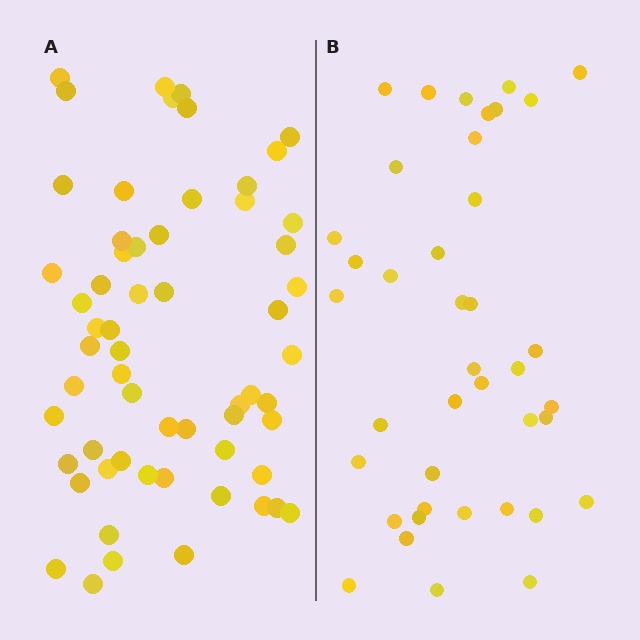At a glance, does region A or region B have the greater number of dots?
Region A (the left region) has more dots.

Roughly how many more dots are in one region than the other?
Region A has approximately 20 more dots than region B.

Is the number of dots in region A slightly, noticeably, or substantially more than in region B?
Region A has substantially more. The ratio is roughly 1.5 to 1.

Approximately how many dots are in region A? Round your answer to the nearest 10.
About 60 dots.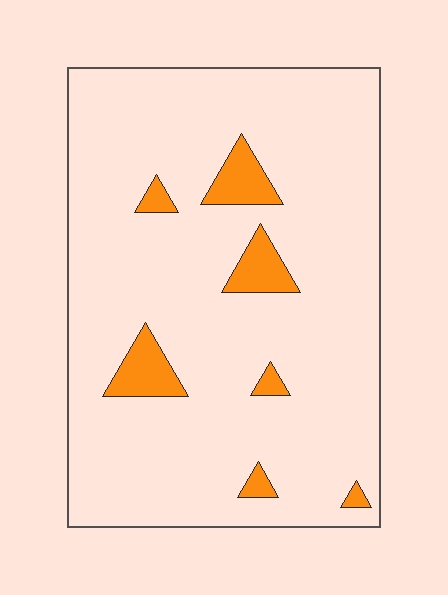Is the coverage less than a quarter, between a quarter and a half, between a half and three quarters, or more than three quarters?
Less than a quarter.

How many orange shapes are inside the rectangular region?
7.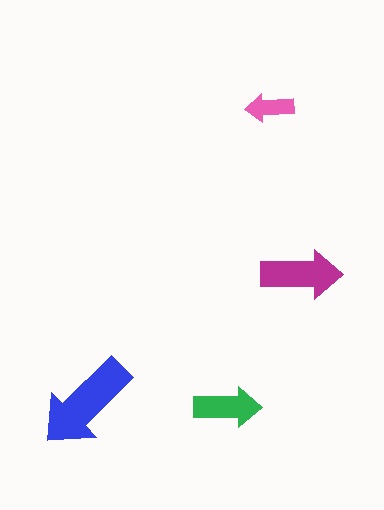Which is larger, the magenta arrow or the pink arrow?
The magenta one.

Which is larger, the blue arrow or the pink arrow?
The blue one.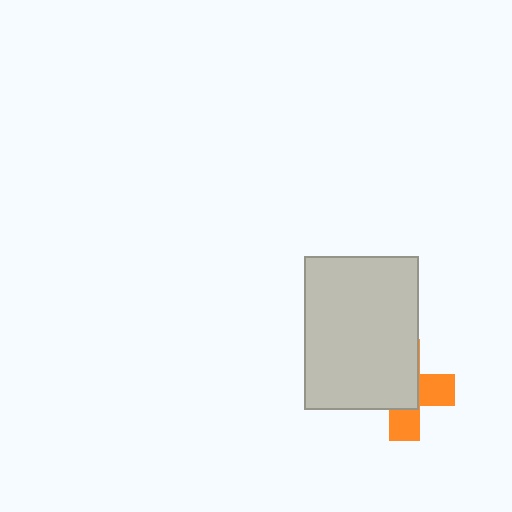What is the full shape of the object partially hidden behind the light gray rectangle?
The partially hidden object is an orange cross.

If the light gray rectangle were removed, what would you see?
You would see the complete orange cross.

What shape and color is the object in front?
The object in front is a light gray rectangle.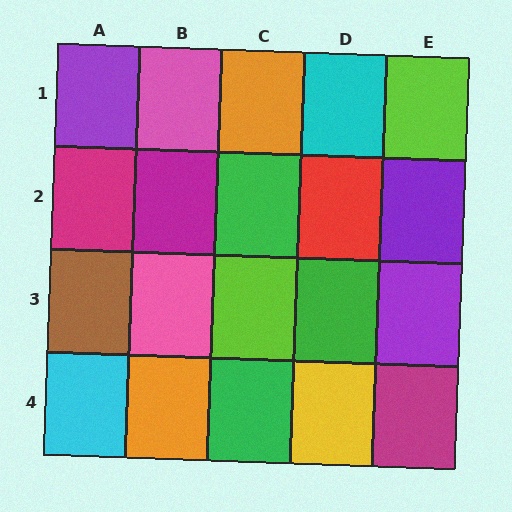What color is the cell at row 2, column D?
Red.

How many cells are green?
3 cells are green.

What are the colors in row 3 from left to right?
Brown, pink, lime, green, purple.